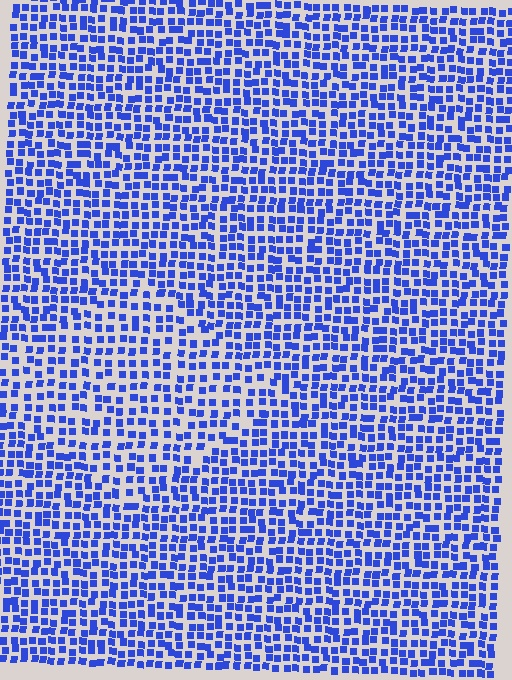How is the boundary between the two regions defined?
The boundary is defined by a change in element density (approximately 1.4x ratio). All elements are the same color, size, and shape.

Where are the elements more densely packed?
The elements are more densely packed outside the diamond boundary.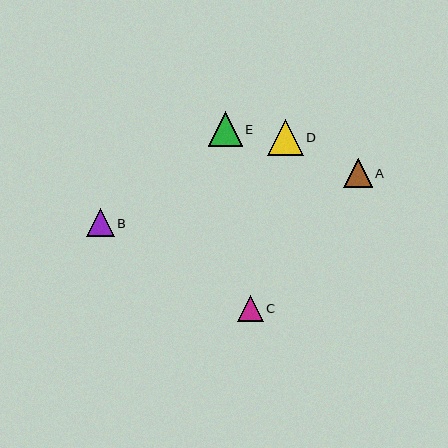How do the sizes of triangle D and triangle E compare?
Triangle D and triangle E are approximately the same size.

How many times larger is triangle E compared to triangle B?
Triangle E is approximately 1.2 times the size of triangle B.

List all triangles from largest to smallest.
From largest to smallest: D, E, A, B, C.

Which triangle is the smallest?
Triangle C is the smallest with a size of approximately 25 pixels.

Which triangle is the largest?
Triangle D is the largest with a size of approximately 36 pixels.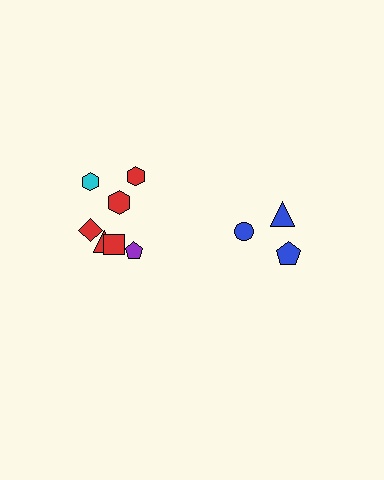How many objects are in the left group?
There are 7 objects.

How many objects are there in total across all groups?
There are 10 objects.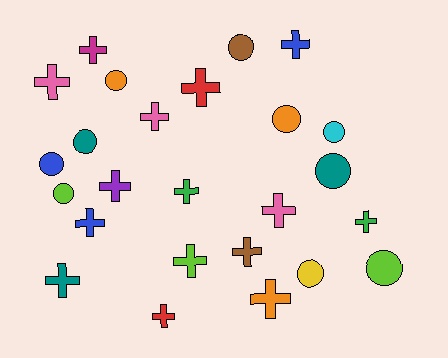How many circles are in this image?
There are 10 circles.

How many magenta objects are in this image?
There is 1 magenta object.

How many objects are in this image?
There are 25 objects.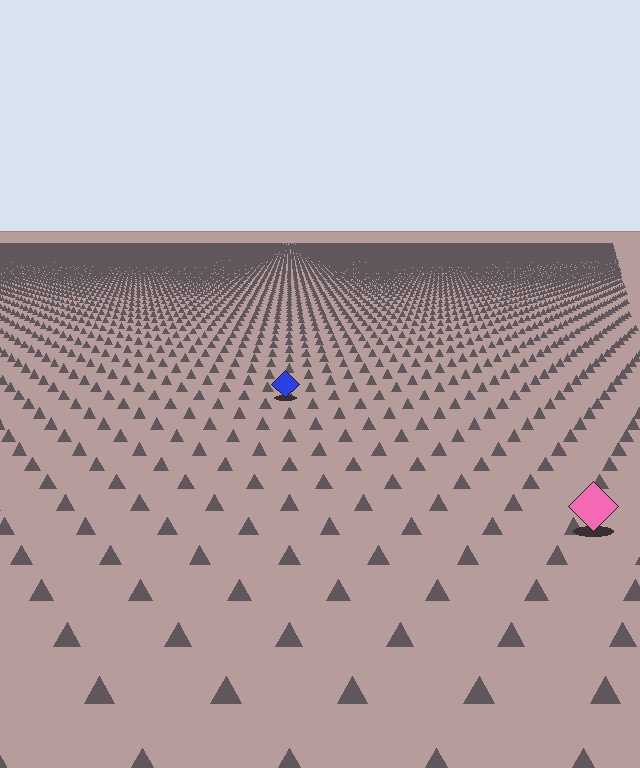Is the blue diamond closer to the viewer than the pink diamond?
No. The pink diamond is closer — you can tell from the texture gradient: the ground texture is coarser near it.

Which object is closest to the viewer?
The pink diamond is closest. The texture marks near it are larger and more spread out.